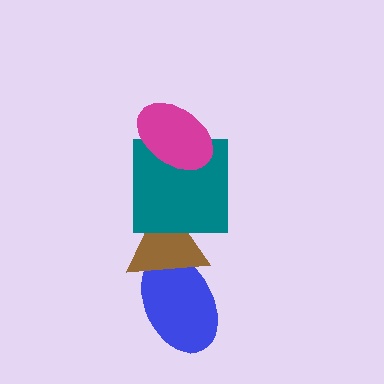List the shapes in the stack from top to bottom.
From top to bottom: the magenta ellipse, the teal square, the brown triangle, the blue ellipse.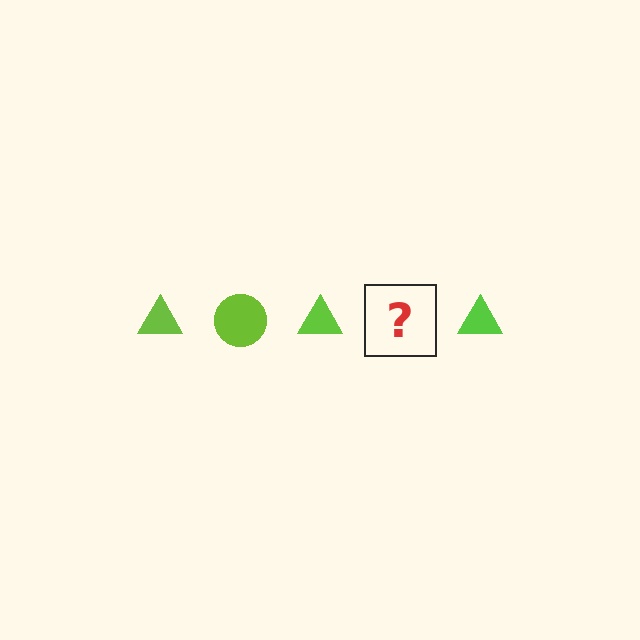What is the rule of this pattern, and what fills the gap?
The rule is that the pattern cycles through triangle, circle shapes in lime. The gap should be filled with a lime circle.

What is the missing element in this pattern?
The missing element is a lime circle.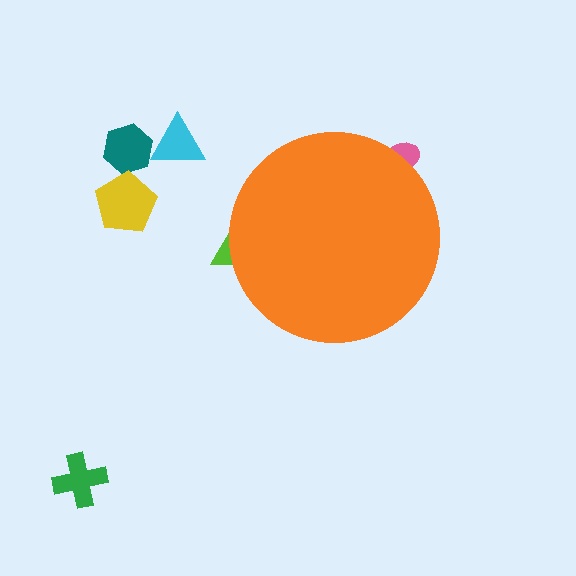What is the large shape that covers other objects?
An orange circle.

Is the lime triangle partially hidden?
Yes, the lime triangle is partially hidden behind the orange circle.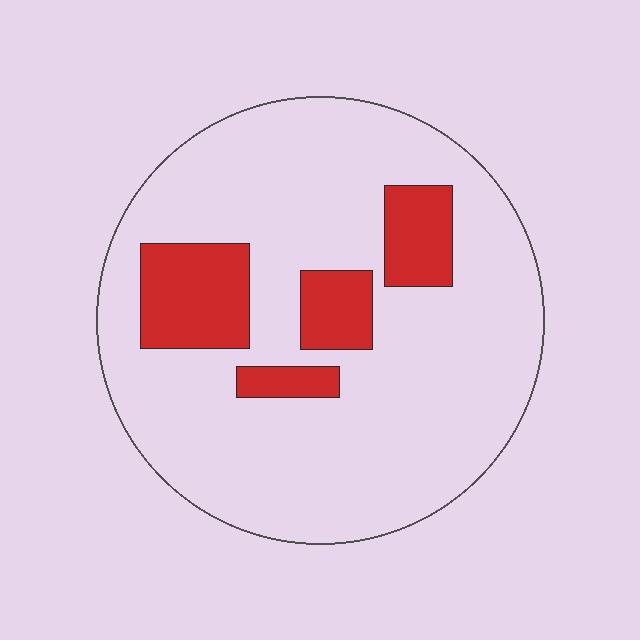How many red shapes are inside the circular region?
4.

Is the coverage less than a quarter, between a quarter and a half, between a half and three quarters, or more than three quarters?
Less than a quarter.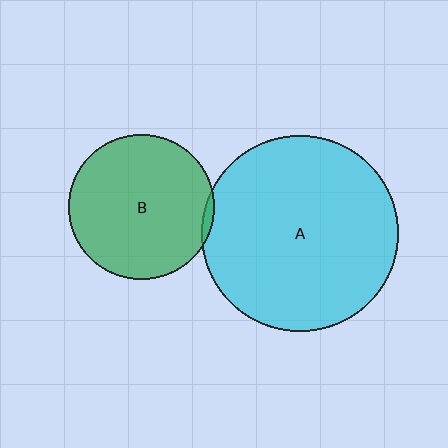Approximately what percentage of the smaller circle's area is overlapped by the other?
Approximately 5%.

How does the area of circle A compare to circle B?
Approximately 1.8 times.